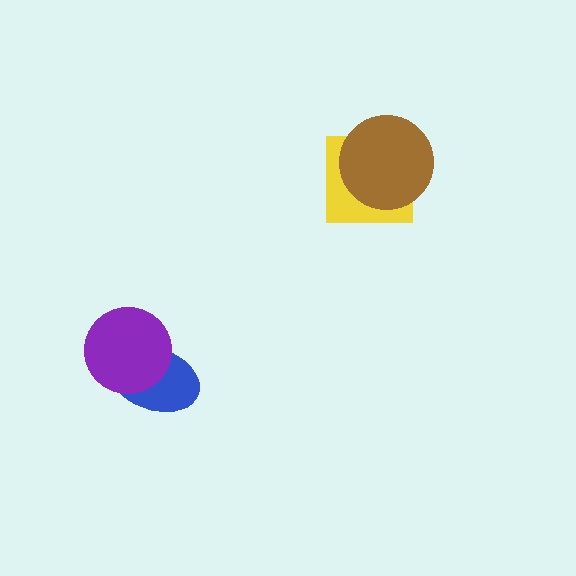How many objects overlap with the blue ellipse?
1 object overlaps with the blue ellipse.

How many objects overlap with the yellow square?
1 object overlaps with the yellow square.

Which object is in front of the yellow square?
The brown circle is in front of the yellow square.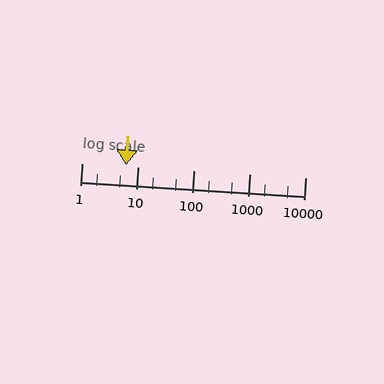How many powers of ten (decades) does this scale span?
The scale spans 4 decades, from 1 to 10000.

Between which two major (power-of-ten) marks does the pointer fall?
The pointer is between 1 and 10.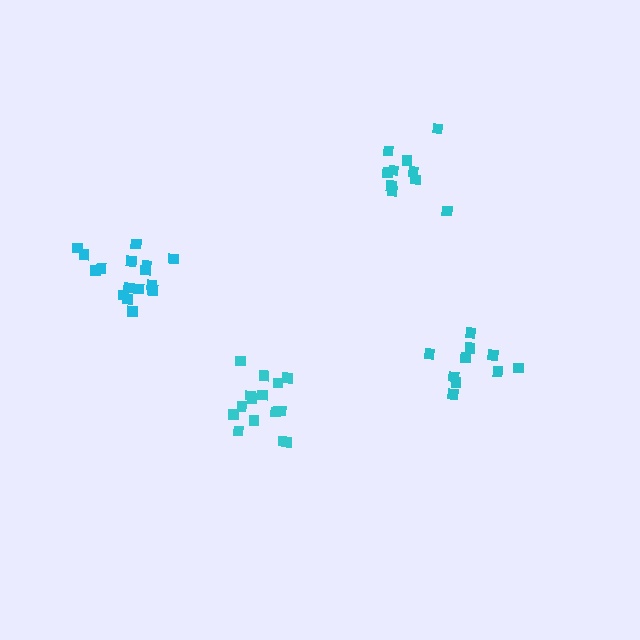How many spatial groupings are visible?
There are 4 spatial groupings.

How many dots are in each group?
Group 1: 10 dots, Group 2: 16 dots, Group 3: 16 dots, Group 4: 10 dots (52 total).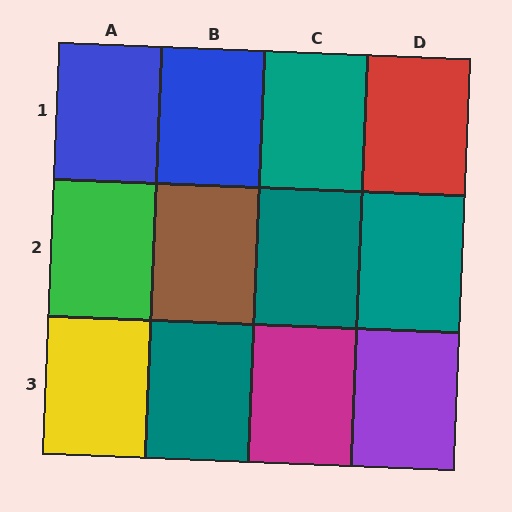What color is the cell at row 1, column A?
Blue.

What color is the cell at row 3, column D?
Purple.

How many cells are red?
1 cell is red.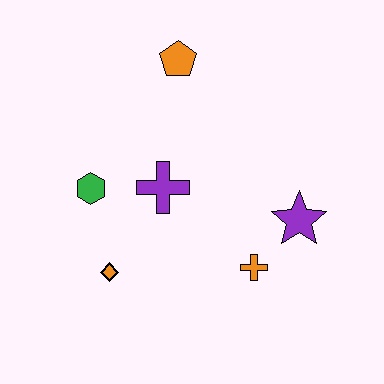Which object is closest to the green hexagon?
The purple cross is closest to the green hexagon.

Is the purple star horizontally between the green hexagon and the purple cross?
No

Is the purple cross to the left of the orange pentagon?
Yes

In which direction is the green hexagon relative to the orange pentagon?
The green hexagon is below the orange pentagon.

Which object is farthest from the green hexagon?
The purple star is farthest from the green hexagon.